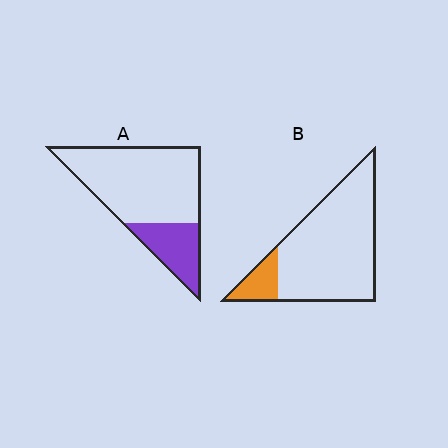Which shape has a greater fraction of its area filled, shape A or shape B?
Shape A.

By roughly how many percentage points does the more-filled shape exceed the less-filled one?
By roughly 10 percentage points (A over B).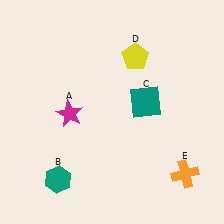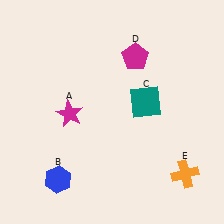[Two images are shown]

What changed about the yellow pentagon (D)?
In Image 1, D is yellow. In Image 2, it changed to magenta.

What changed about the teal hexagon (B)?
In Image 1, B is teal. In Image 2, it changed to blue.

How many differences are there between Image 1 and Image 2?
There are 2 differences between the two images.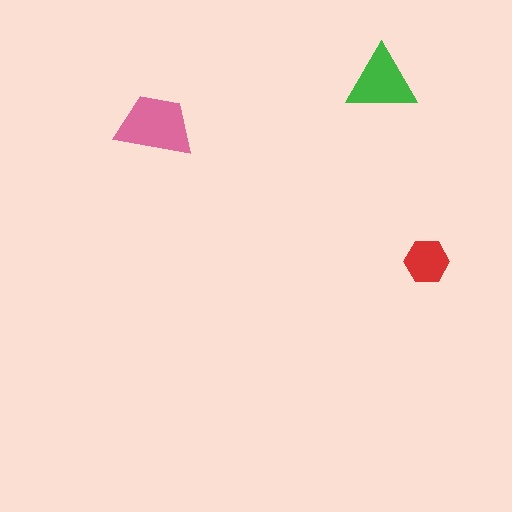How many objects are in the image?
There are 3 objects in the image.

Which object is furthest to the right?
The red hexagon is rightmost.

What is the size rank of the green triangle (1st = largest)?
2nd.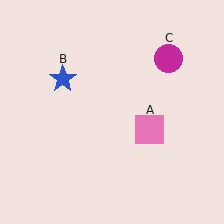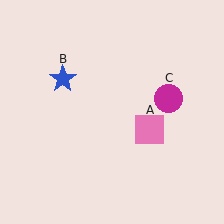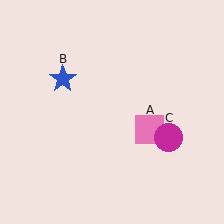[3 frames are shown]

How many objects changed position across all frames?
1 object changed position: magenta circle (object C).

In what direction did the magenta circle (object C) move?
The magenta circle (object C) moved down.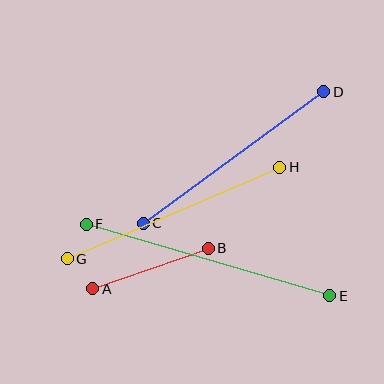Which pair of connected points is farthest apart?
Points E and F are farthest apart.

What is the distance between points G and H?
The distance is approximately 231 pixels.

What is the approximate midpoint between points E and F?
The midpoint is at approximately (208, 260) pixels.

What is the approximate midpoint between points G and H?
The midpoint is at approximately (174, 213) pixels.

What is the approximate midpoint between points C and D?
The midpoint is at approximately (234, 157) pixels.